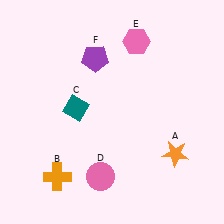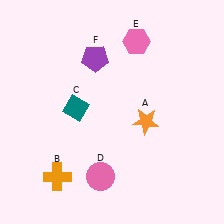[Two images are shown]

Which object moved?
The orange star (A) moved up.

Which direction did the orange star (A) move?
The orange star (A) moved up.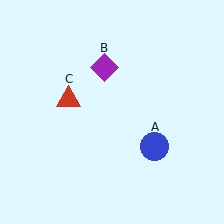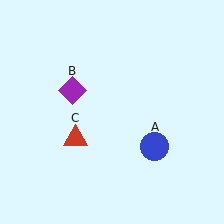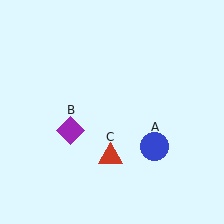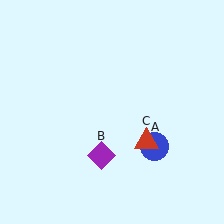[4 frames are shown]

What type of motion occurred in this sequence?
The purple diamond (object B), red triangle (object C) rotated counterclockwise around the center of the scene.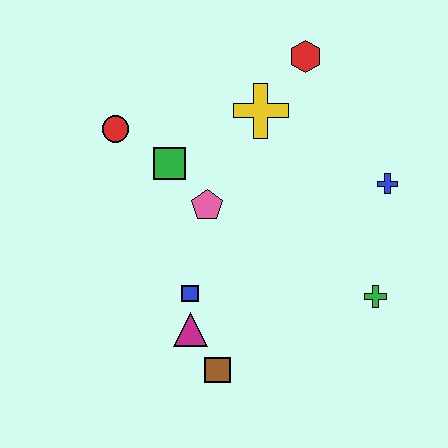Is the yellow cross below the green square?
No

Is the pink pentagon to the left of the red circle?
No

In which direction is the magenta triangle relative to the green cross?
The magenta triangle is to the left of the green cross.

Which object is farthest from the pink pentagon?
The green cross is farthest from the pink pentagon.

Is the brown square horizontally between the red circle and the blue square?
No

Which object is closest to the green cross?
The blue cross is closest to the green cross.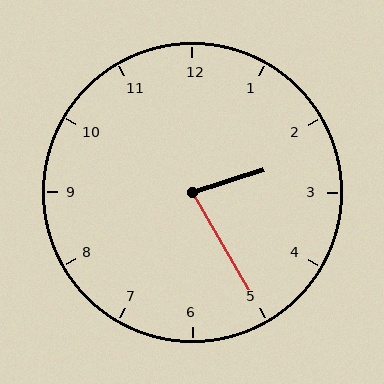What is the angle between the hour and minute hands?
Approximately 78 degrees.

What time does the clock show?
2:25.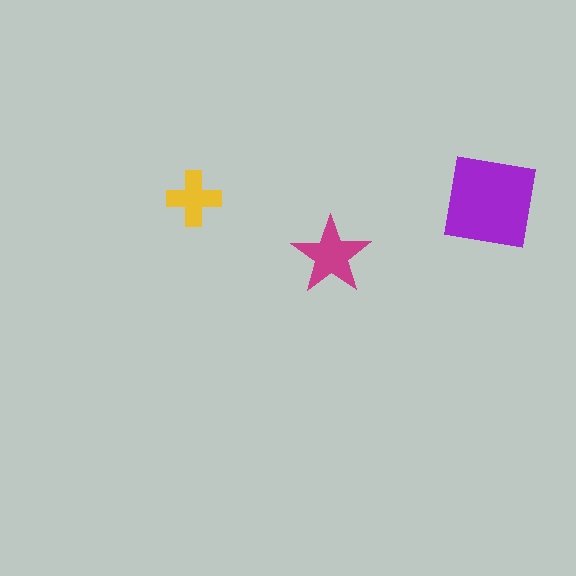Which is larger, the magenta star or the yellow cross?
The magenta star.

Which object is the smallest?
The yellow cross.